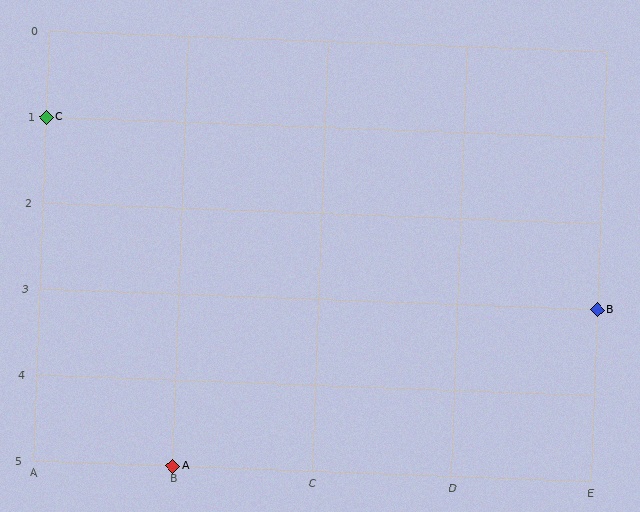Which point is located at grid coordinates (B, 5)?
Point A is at (B, 5).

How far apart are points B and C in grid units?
Points B and C are 4 columns and 2 rows apart (about 4.5 grid units diagonally).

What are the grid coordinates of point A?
Point A is at grid coordinates (B, 5).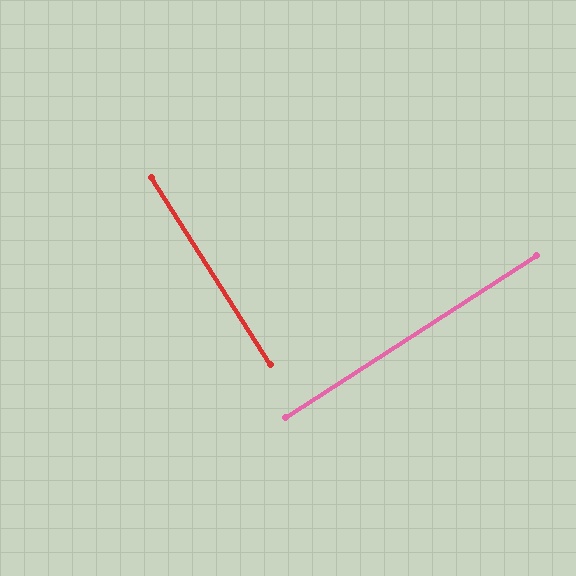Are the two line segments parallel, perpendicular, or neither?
Perpendicular — they meet at approximately 90°.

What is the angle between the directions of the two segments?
Approximately 90 degrees.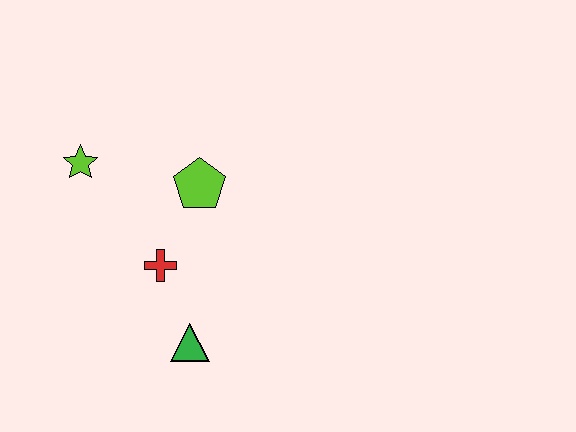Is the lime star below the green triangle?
No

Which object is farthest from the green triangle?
The lime star is farthest from the green triangle.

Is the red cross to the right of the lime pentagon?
No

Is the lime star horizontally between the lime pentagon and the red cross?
No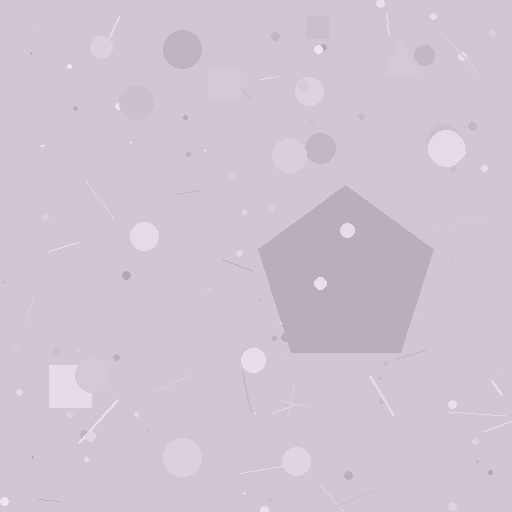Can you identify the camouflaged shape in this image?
The camouflaged shape is a pentagon.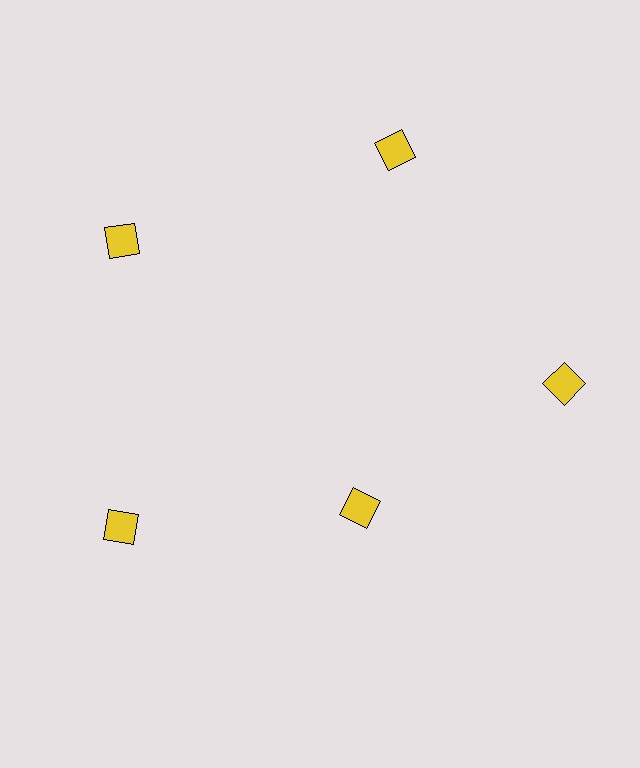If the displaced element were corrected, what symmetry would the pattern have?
It would have 5-fold rotational symmetry — the pattern would map onto itself every 72 degrees.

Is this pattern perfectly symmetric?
No. The 5 yellow diamonds are arranged in a ring, but one element near the 5 o'clock position is pulled inward toward the center, breaking the 5-fold rotational symmetry.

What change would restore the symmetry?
The symmetry would be restored by moving it outward, back onto the ring so that all 5 diamonds sit at equal angles and equal distance from the center.